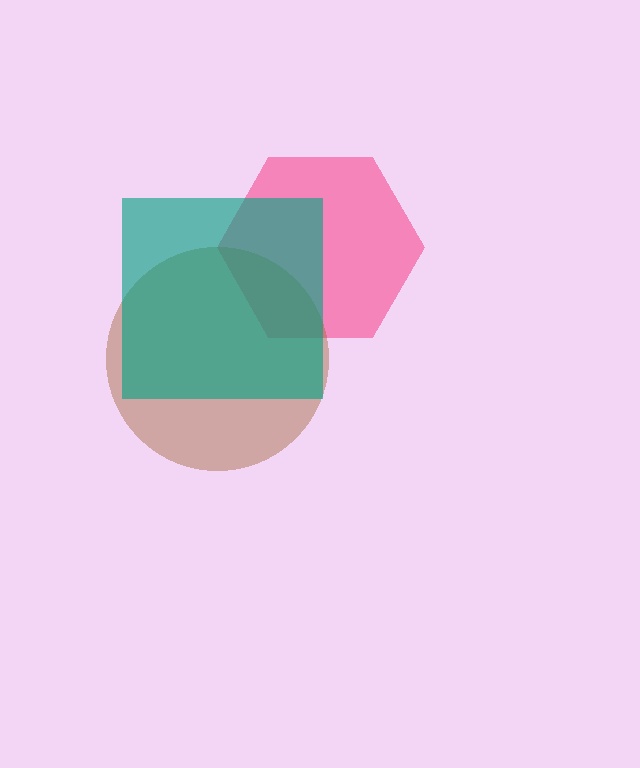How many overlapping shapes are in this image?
There are 3 overlapping shapes in the image.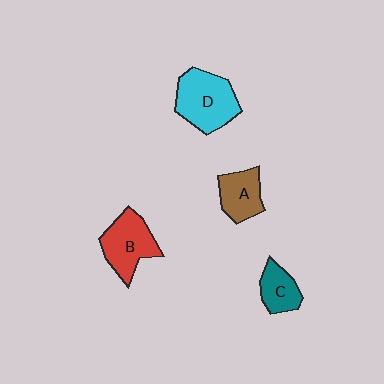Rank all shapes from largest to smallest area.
From largest to smallest: D (cyan), B (red), A (brown), C (teal).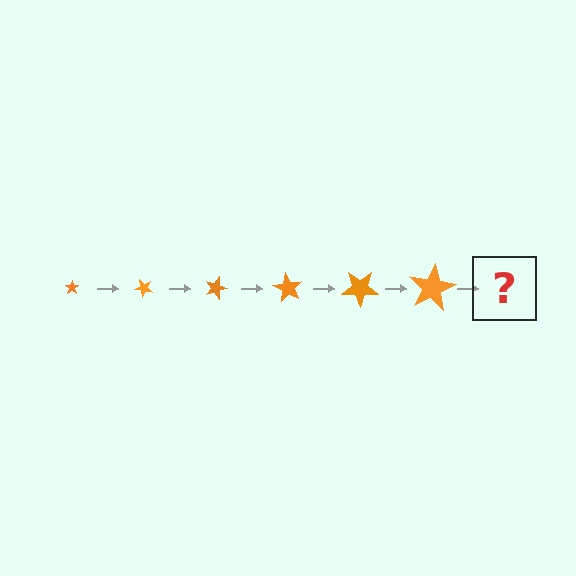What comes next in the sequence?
The next element should be a star, larger than the previous one and rotated 270 degrees from the start.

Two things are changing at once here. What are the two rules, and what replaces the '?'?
The two rules are that the star grows larger each step and it rotates 45 degrees each step. The '?' should be a star, larger than the previous one and rotated 270 degrees from the start.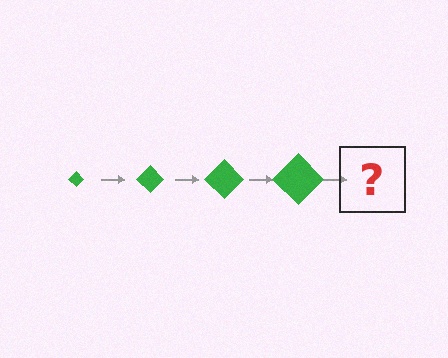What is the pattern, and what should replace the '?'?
The pattern is that the diamond gets progressively larger each step. The '?' should be a green diamond, larger than the previous one.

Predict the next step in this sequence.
The next step is a green diamond, larger than the previous one.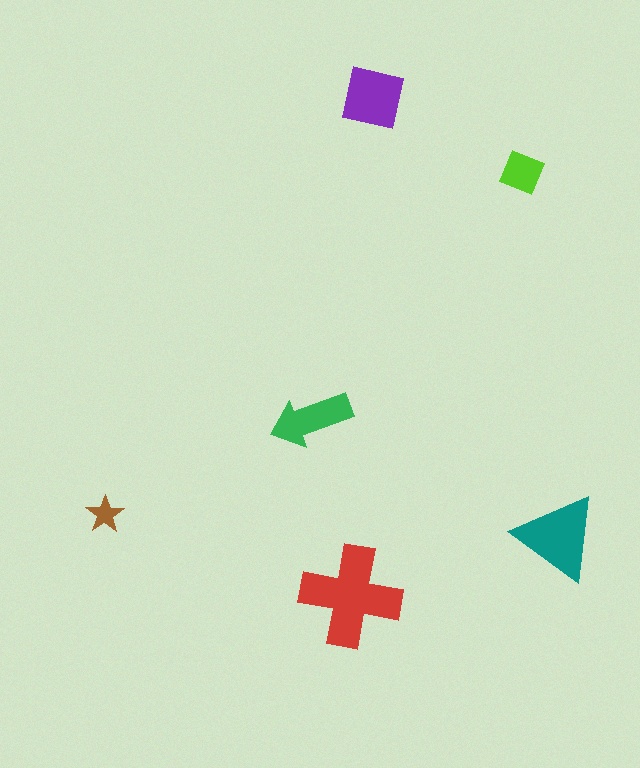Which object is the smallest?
The brown star.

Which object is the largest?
The red cross.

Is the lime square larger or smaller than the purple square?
Smaller.